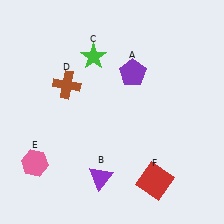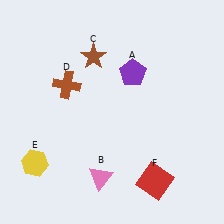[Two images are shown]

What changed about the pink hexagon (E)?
In Image 1, E is pink. In Image 2, it changed to yellow.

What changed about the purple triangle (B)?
In Image 1, B is purple. In Image 2, it changed to pink.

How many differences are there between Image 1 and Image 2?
There are 3 differences between the two images.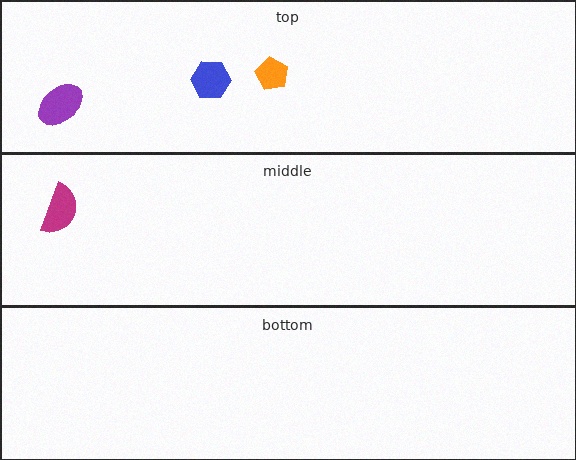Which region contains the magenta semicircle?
The middle region.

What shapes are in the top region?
The orange pentagon, the blue hexagon, the purple ellipse.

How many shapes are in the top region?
3.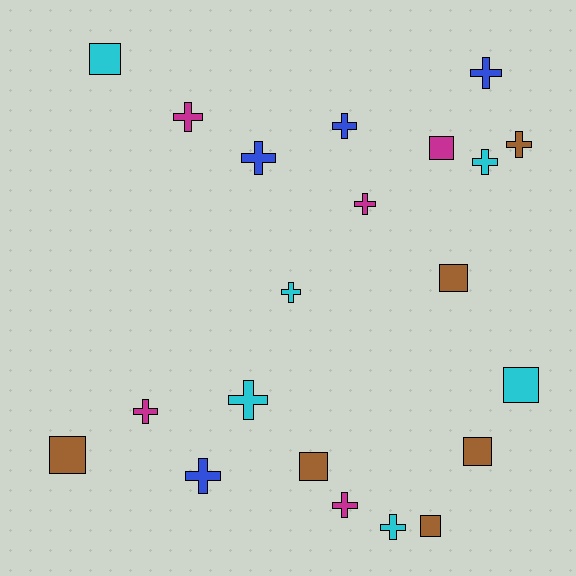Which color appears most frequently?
Cyan, with 6 objects.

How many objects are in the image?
There are 21 objects.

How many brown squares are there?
There are 5 brown squares.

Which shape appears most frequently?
Cross, with 13 objects.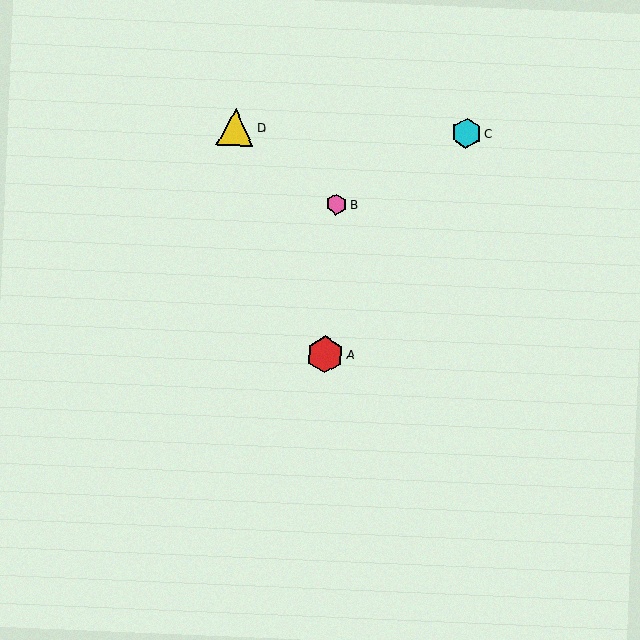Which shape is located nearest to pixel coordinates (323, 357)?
The red hexagon (labeled A) at (325, 355) is nearest to that location.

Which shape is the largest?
The red hexagon (labeled A) is the largest.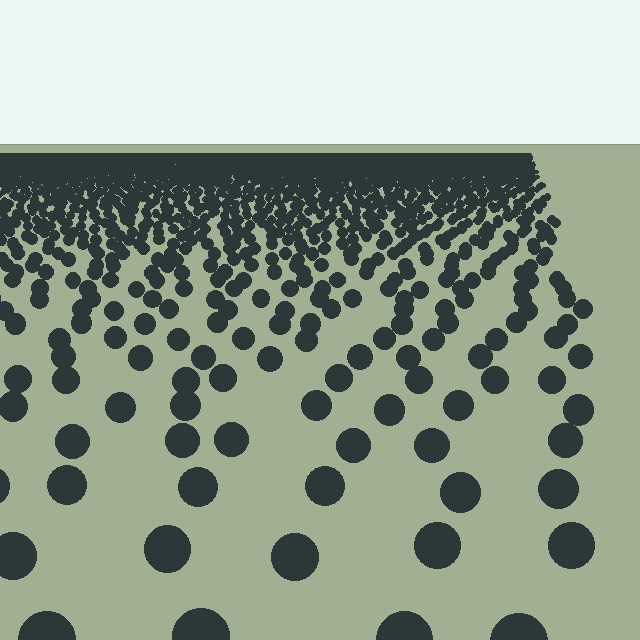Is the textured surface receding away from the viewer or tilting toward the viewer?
The surface is receding away from the viewer. Texture elements get smaller and denser toward the top.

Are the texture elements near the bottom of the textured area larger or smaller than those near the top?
Larger. Near the bottom, elements are closer to the viewer and appear at a bigger on-screen size.